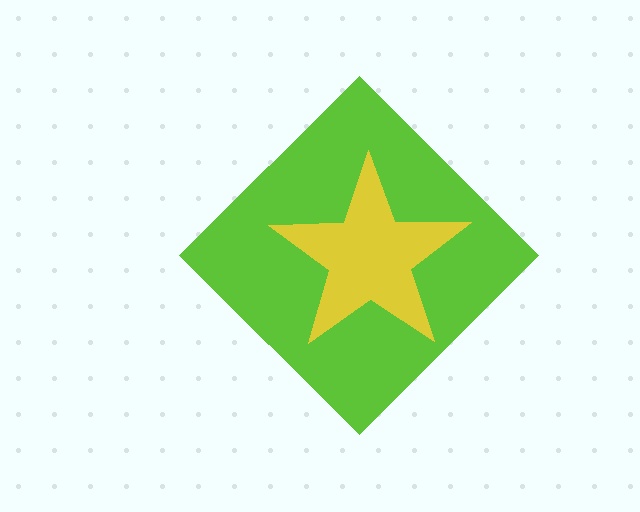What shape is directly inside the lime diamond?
The yellow star.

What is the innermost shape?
The yellow star.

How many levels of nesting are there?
2.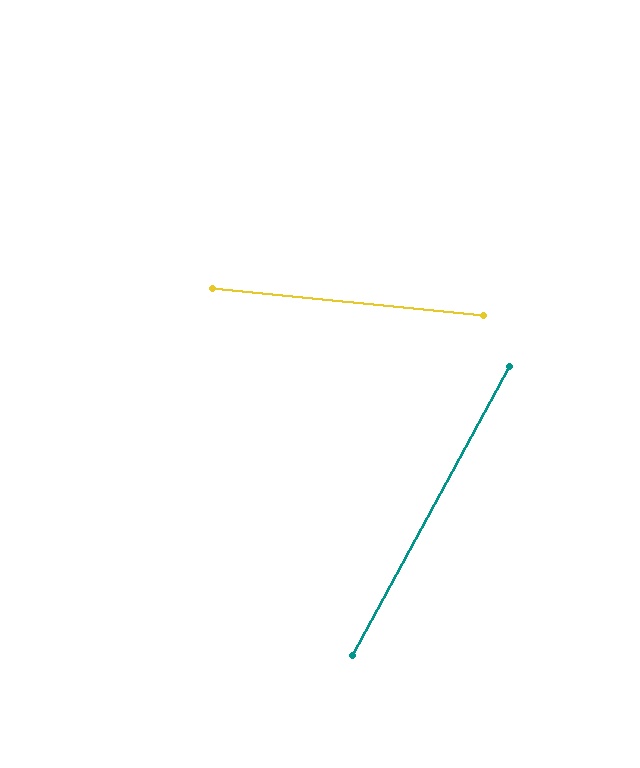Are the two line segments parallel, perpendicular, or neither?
Neither parallel nor perpendicular — they differ by about 67°.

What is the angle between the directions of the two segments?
Approximately 67 degrees.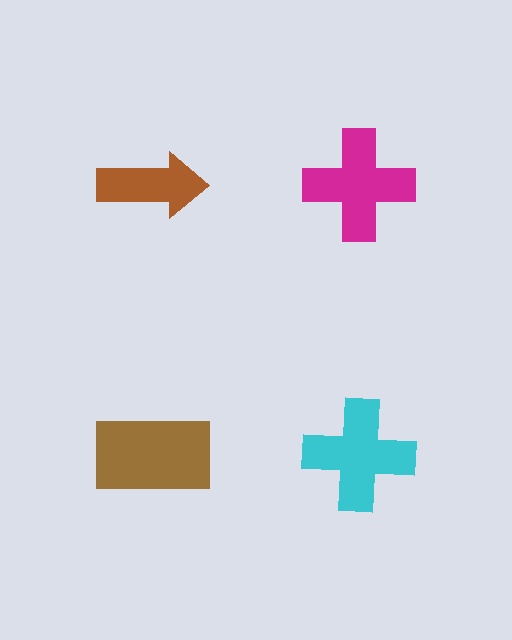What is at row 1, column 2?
A magenta cross.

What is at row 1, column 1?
A brown arrow.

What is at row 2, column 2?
A cyan cross.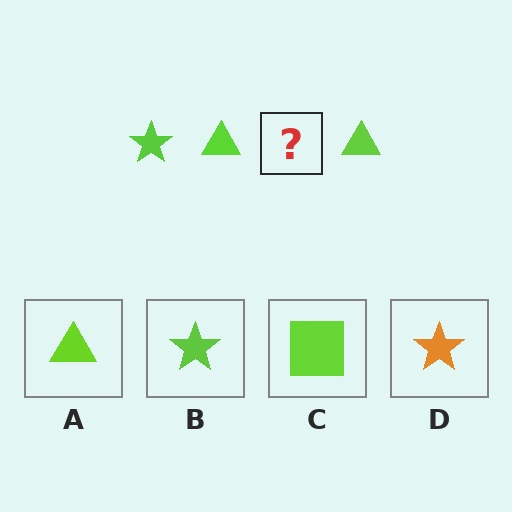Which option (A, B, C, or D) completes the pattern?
B.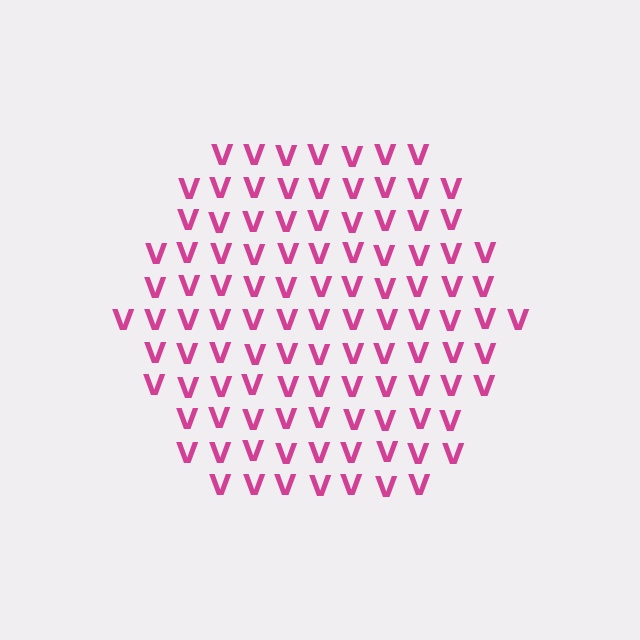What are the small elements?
The small elements are letter V's.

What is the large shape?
The large shape is a hexagon.